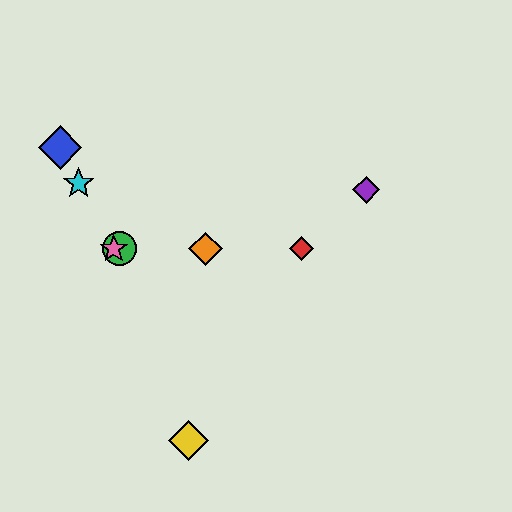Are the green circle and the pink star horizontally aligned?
Yes, both are at y≈249.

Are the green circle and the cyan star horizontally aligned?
No, the green circle is at y≈249 and the cyan star is at y≈183.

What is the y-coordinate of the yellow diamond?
The yellow diamond is at y≈441.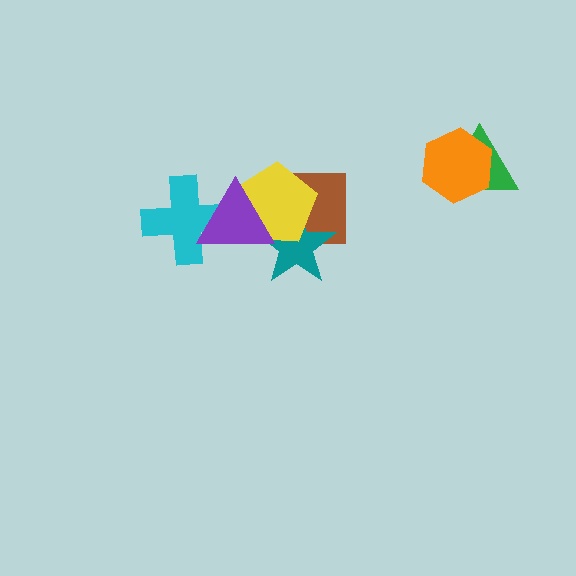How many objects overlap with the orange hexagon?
1 object overlaps with the orange hexagon.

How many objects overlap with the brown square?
2 objects overlap with the brown square.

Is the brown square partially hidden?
Yes, it is partially covered by another shape.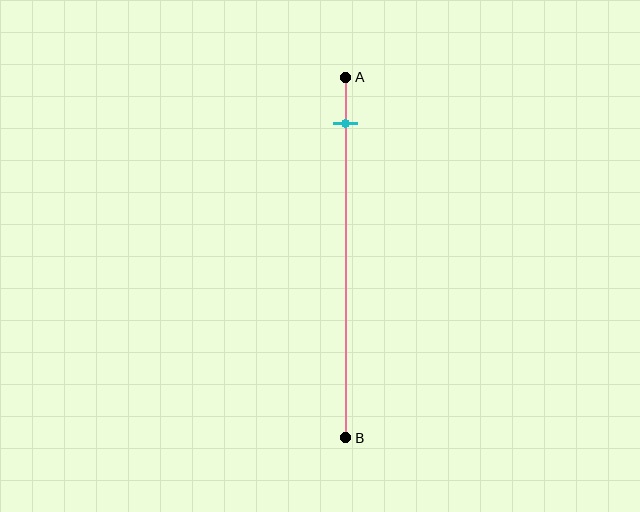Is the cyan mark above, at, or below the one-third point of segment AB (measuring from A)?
The cyan mark is above the one-third point of segment AB.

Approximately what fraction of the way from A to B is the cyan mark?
The cyan mark is approximately 15% of the way from A to B.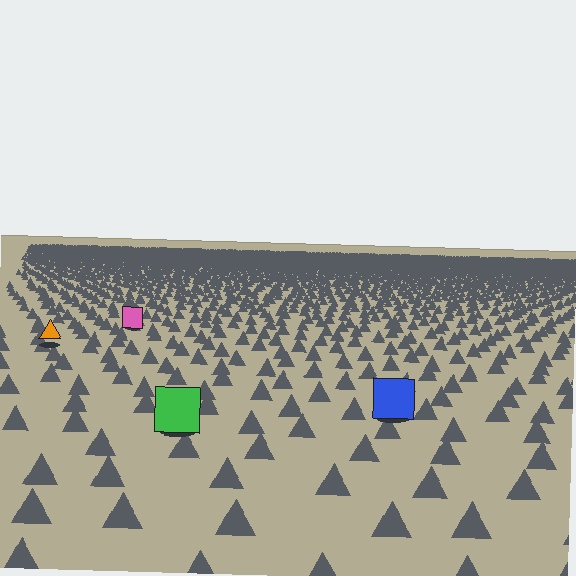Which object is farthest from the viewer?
The pink square is farthest from the viewer. It appears smaller and the ground texture around it is denser.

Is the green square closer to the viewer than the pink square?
Yes. The green square is closer — you can tell from the texture gradient: the ground texture is coarser near it.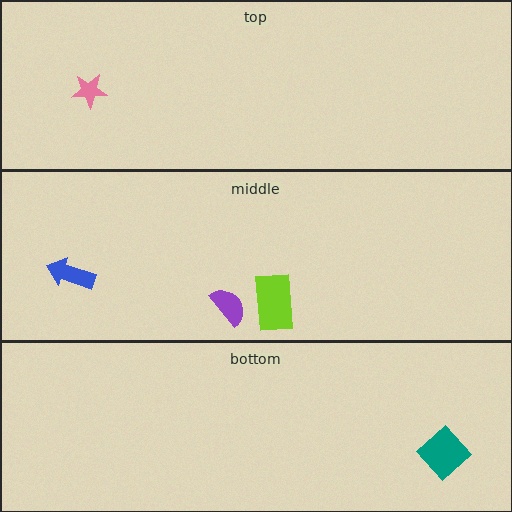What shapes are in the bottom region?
The teal diamond.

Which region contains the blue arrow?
The middle region.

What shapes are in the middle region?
The purple semicircle, the lime rectangle, the blue arrow.